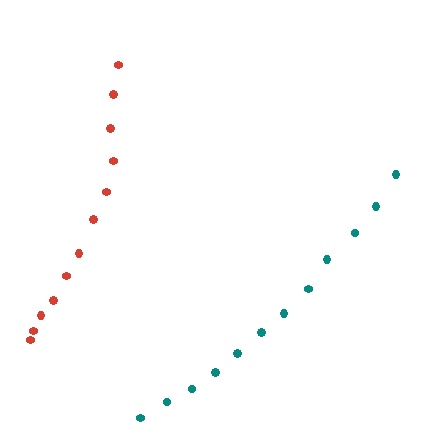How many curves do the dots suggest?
There are 2 distinct paths.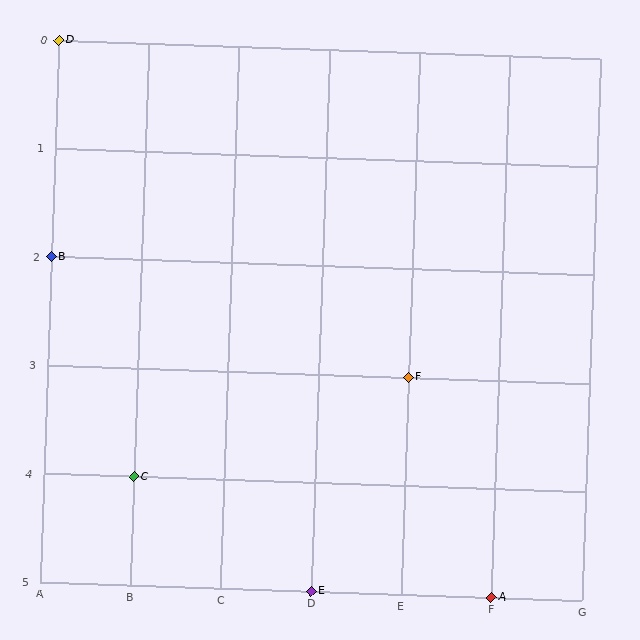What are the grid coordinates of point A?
Point A is at grid coordinates (F, 5).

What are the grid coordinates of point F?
Point F is at grid coordinates (E, 3).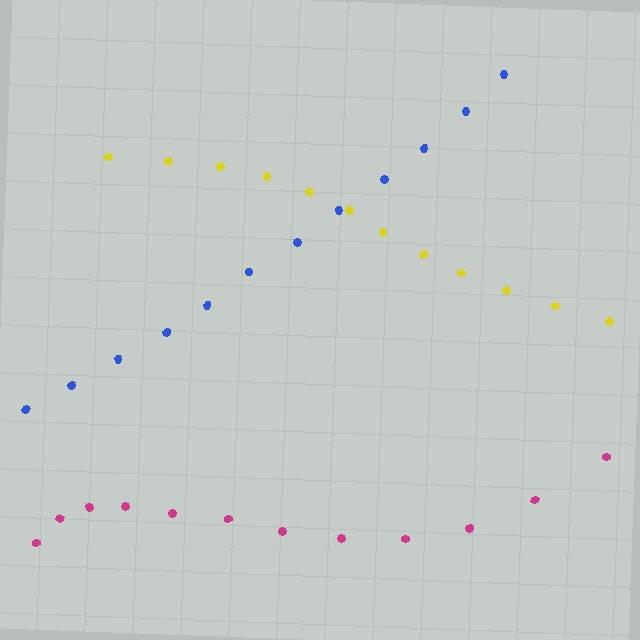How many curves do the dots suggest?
There are 3 distinct paths.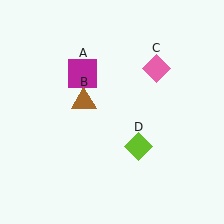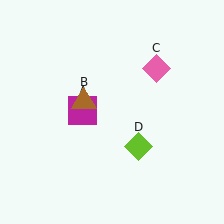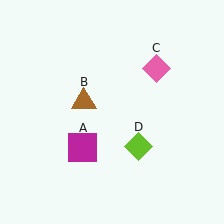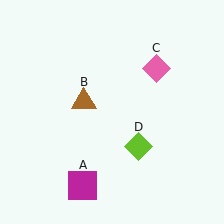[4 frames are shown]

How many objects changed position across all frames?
1 object changed position: magenta square (object A).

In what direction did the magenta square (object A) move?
The magenta square (object A) moved down.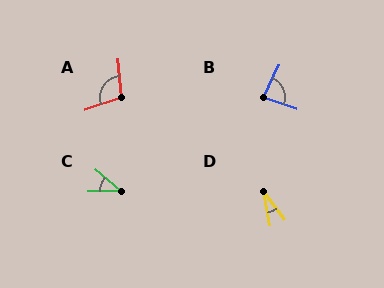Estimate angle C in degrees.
Approximately 41 degrees.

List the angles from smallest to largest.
D (26°), C (41°), B (83°), A (103°).